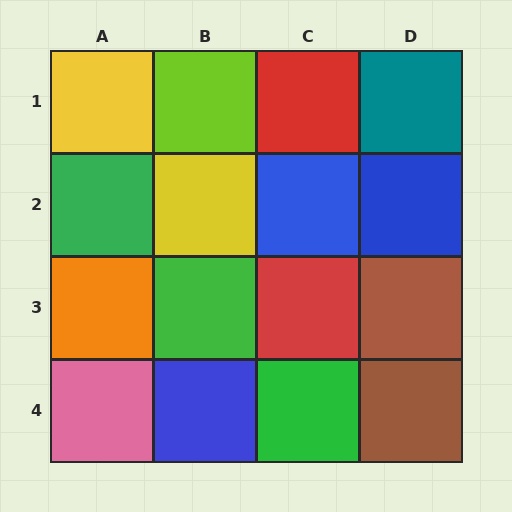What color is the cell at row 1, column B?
Lime.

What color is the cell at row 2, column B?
Yellow.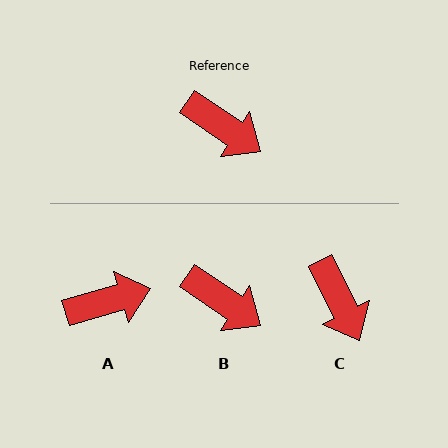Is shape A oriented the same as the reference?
No, it is off by about 50 degrees.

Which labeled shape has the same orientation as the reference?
B.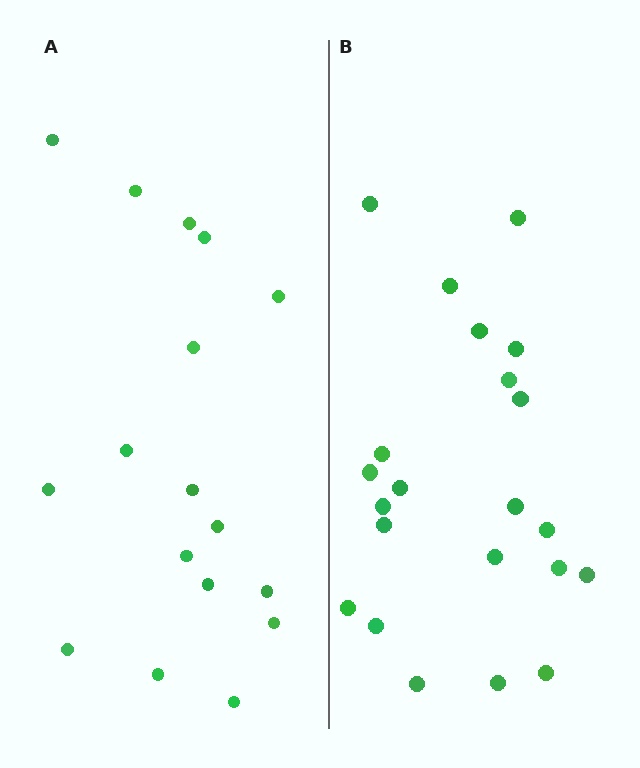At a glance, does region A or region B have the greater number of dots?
Region B (the right region) has more dots.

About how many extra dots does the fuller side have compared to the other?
Region B has about 5 more dots than region A.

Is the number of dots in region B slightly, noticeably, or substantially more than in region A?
Region B has noticeably more, but not dramatically so. The ratio is roughly 1.3 to 1.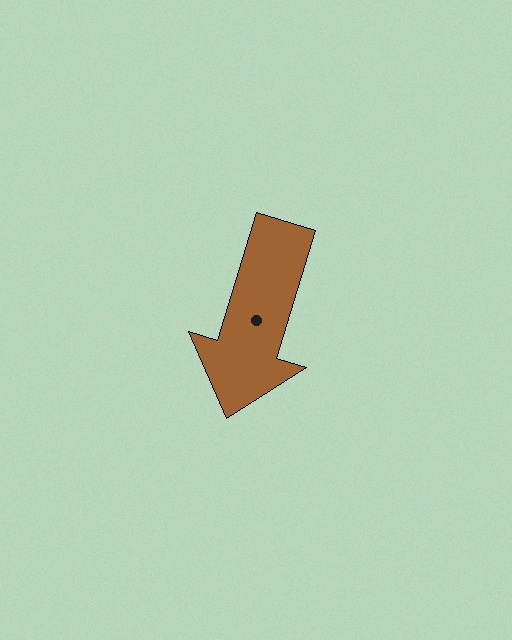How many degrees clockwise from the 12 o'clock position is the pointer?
Approximately 197 degrees.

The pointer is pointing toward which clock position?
Roughly 7 o'clock.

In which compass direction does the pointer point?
South.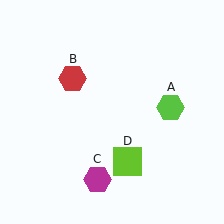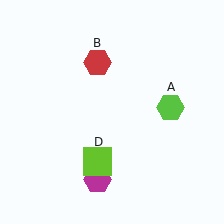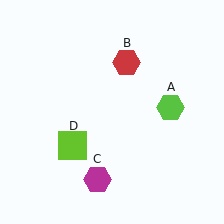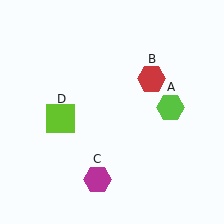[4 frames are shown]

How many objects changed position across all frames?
2 objects changed position: red hexagon (object B), lime square (object D).